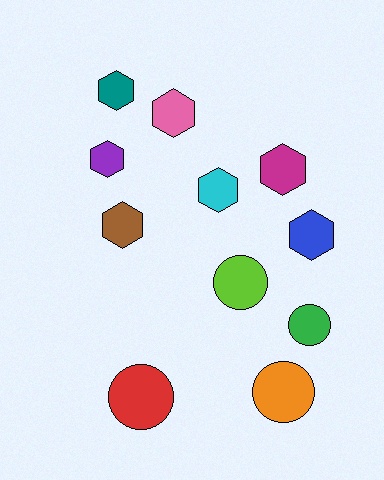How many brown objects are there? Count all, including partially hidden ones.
There is 1 brown object.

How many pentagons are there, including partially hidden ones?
There are no pentagons.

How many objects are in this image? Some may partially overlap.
There are 11 objects.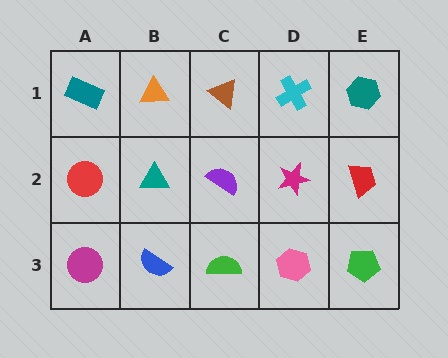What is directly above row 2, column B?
An orange triangle.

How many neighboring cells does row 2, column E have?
3.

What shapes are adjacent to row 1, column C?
A purple semicircle (row 2, column C), an orange triangle (row 1, column B), a cyan cross (row 1, column D).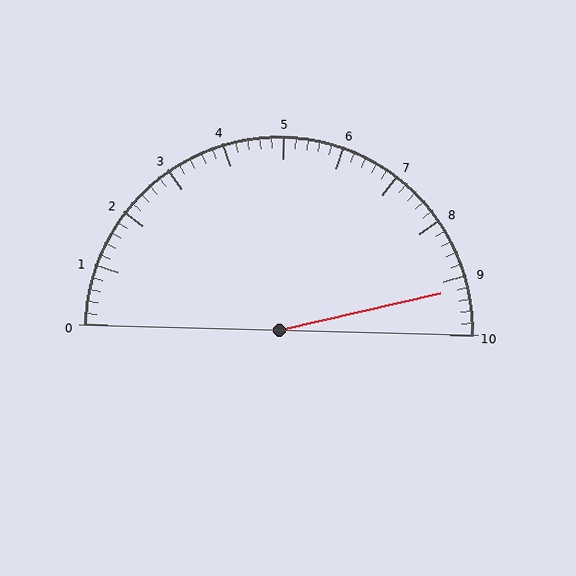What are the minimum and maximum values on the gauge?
The gauge ranges from 0 to 10.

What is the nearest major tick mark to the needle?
The nearest major tick mark is 9.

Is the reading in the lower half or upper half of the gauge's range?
The reading is in the upper half of the range (0 to 10).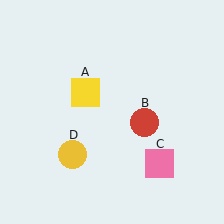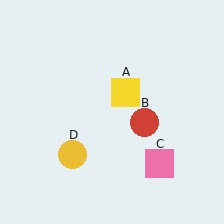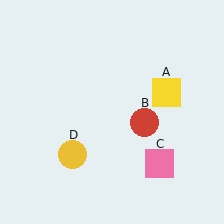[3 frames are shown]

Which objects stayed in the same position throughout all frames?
Red circle (object B) and pink square (object C) and yellow circle (object D) remained stationary.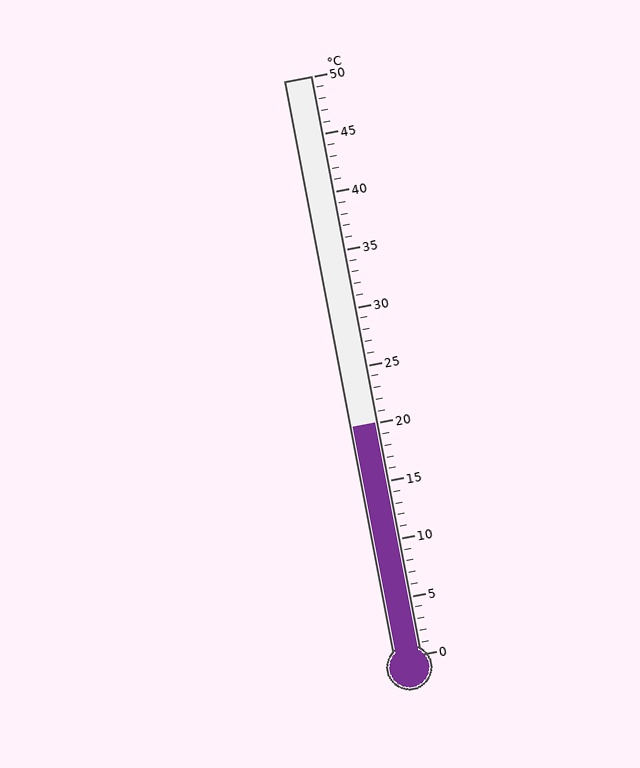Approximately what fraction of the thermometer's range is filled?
The thermometer is filled to approximately 40% of its range.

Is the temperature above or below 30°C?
The temperature is below 30°C.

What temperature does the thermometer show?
The thermometer shows approximately 20°C.